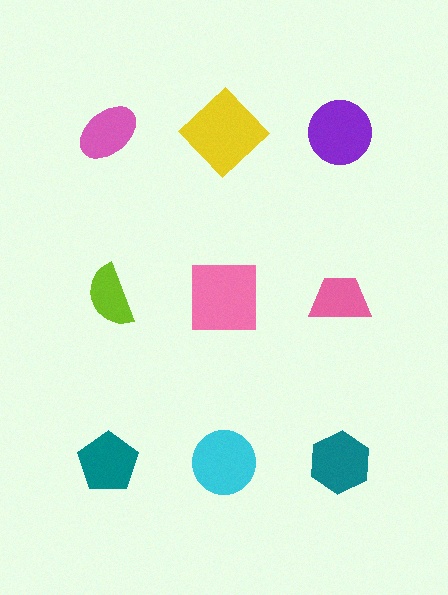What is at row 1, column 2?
A yellow diamond.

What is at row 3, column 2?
A cyan circle.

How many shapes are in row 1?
3 shapes.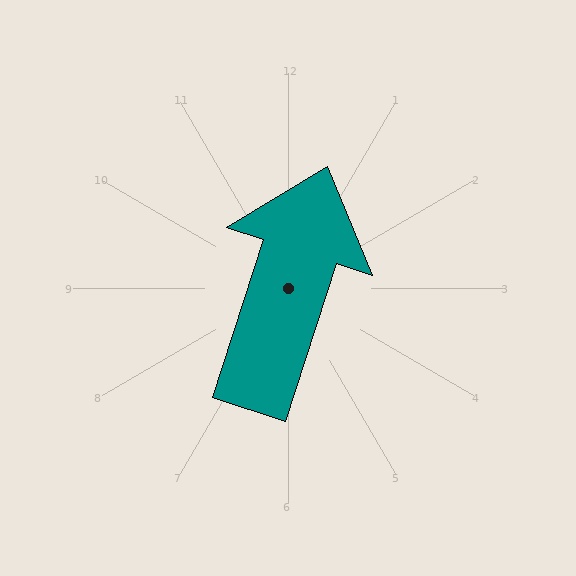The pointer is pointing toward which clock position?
Roughly 1 o'clock.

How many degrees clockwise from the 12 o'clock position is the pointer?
Approximately 18 degrees.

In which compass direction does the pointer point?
North.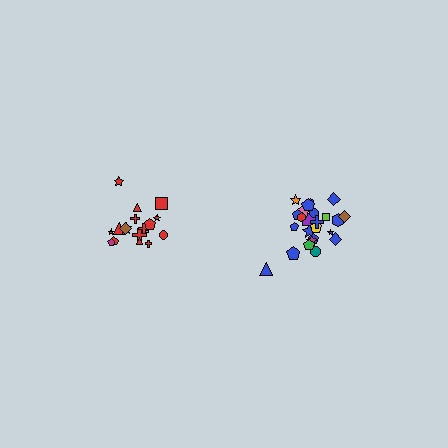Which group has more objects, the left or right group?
The right group.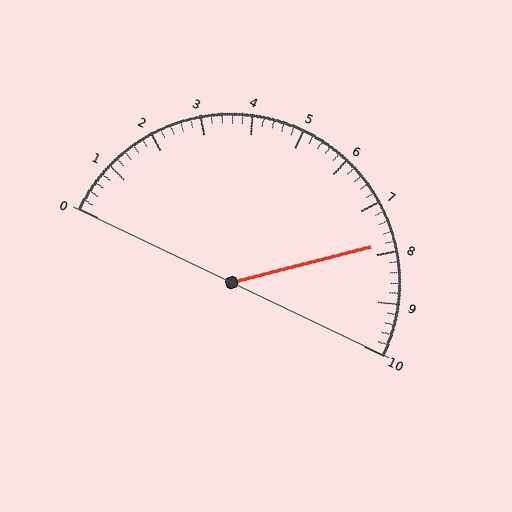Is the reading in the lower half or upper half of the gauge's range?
The reading is in the upper half of the range (0 to 10).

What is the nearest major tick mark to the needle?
The nearest major tick mark is 8.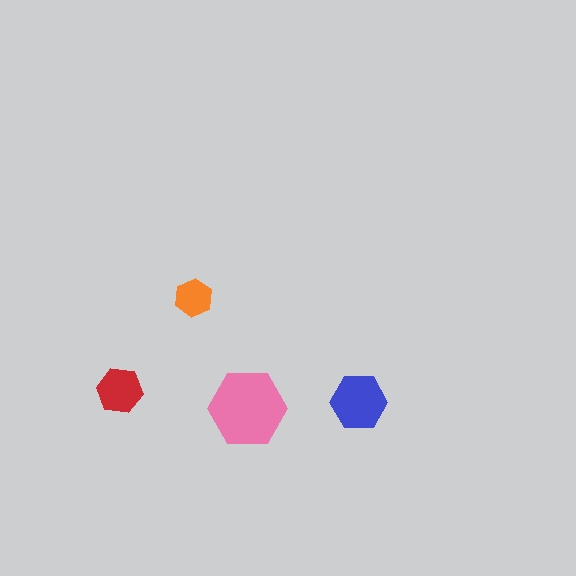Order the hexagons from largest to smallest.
the pink one, the blue one, the red one, the orange one.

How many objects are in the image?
There are 4 objects in the image.